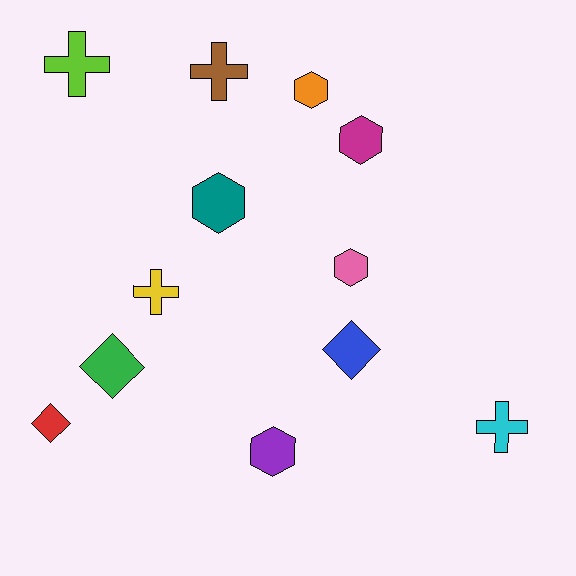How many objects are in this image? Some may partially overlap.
There are 12 objects.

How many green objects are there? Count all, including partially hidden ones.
There is 1 green object.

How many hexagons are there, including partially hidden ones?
There are 5 hexagons.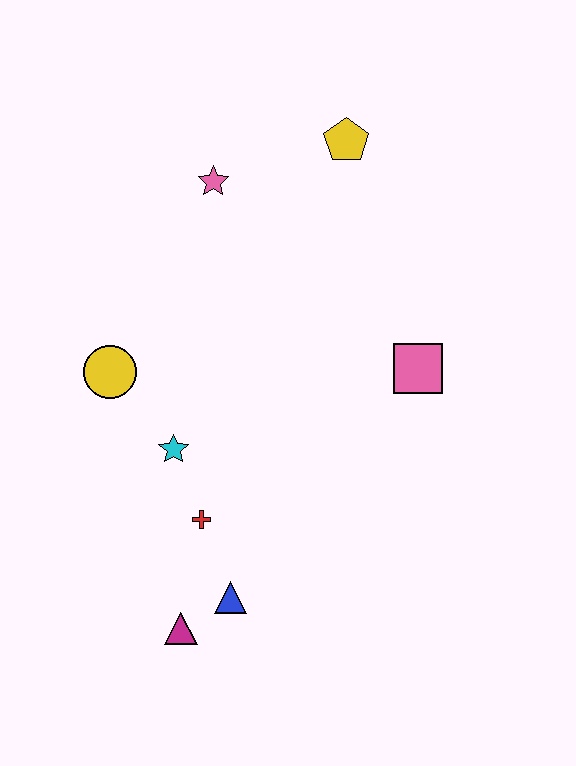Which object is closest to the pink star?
The yellow pentagon is closest to the pink star.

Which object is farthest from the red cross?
The yellow pentagon is farthest from the red cross.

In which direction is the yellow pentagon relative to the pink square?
The yellow pentagon is above the pink square.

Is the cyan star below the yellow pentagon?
Yes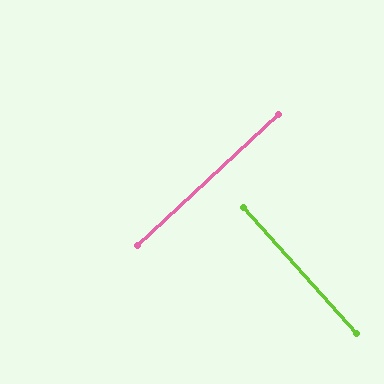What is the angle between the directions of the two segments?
Approximately 89 degrees.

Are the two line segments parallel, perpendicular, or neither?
Perpendicular — they meet at approximately 89°.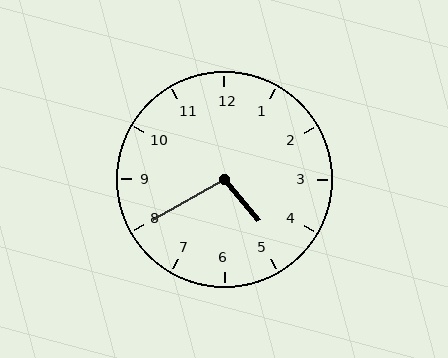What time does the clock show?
4:40.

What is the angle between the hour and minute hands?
Approximately 100 degrees.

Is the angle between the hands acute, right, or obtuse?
It is obtuse.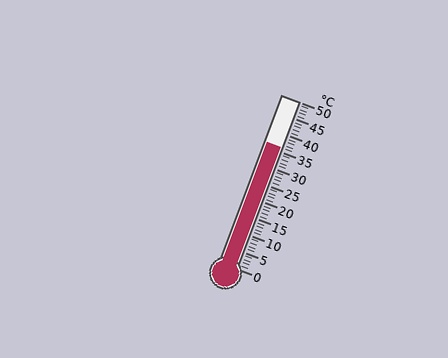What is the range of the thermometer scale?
The thermometer scale ranges from 0°C to 50°C.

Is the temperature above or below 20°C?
The temperature is above 20°C.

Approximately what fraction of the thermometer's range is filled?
The thermometer is filled to approximately 70% of its range.